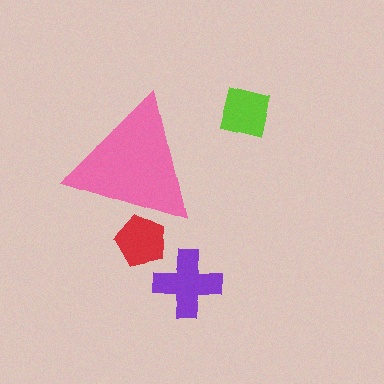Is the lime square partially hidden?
No, the lime square is fully visible.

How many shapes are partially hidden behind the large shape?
1 shape is partially hidden.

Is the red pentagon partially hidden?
Yes, the red pentagon is partially hidden behind the pink triangle.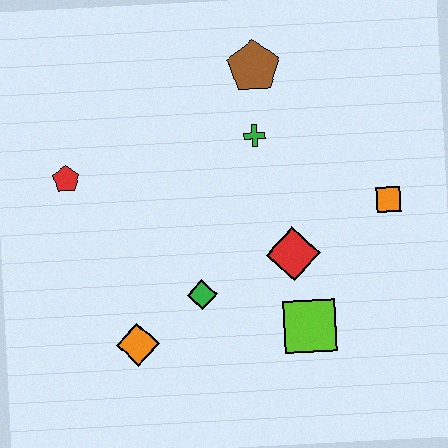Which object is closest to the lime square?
The red diamond is closest to the lime square.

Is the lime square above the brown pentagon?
No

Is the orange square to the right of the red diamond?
Yes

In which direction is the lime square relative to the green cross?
The lime square is below the green cross.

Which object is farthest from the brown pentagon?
The orange diamond is farthest from the brown pentagon.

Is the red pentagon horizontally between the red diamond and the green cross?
No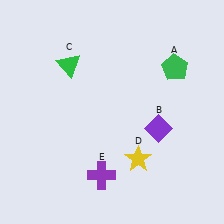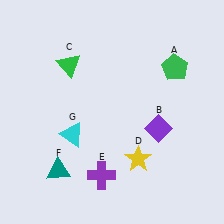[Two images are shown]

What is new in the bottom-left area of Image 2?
A teal triangle (F) was added in the bottom-left area of Image 2.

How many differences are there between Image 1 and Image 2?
There are 2 differences between the two images.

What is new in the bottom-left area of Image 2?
A cyan triangle (G) was added in the bottom-left area of Image 2.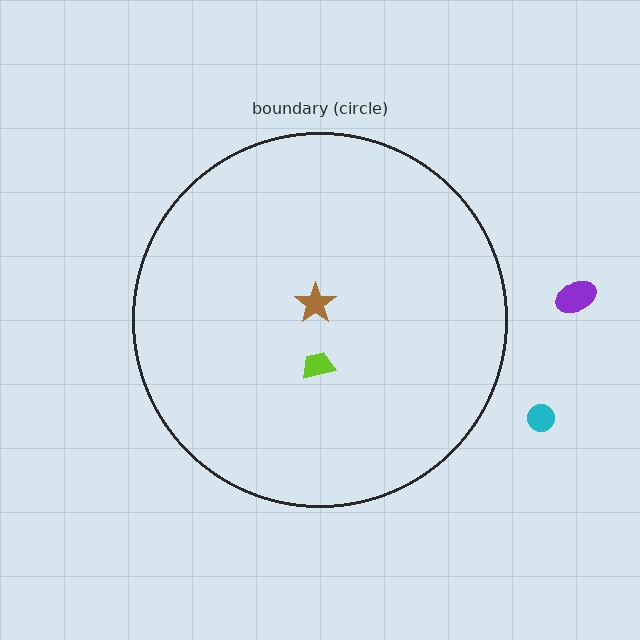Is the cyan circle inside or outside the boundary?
Outside.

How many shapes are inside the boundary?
2 inside, 2 outside.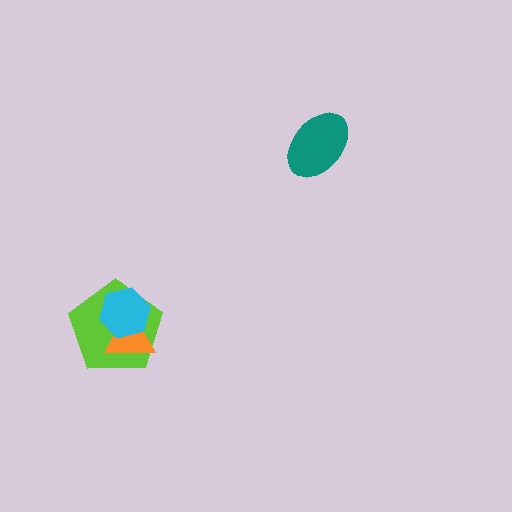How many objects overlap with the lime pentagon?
2 objects overlap with the lime pentagon.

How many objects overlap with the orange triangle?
2 objects overlap with the orange triangle.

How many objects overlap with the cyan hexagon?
2 objects overlap with the cyan hexagon.